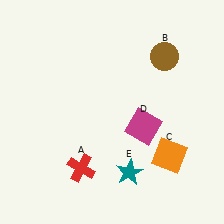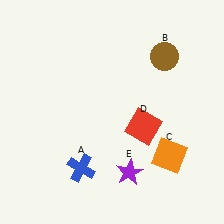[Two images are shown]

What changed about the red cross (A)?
In Image 1, A is red. In Image 2, it changed to blue.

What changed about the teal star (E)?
In Image 1, E is teal. In Image 2, it changed to purple.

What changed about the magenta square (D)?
In Image 1, D is magenta. In Image 2, it changed to red.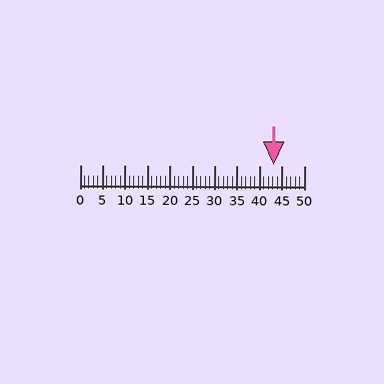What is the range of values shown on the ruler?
The ruler shows values from 0 to 50.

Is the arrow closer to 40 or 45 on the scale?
The arrow is closer to 45.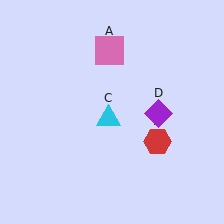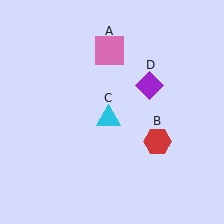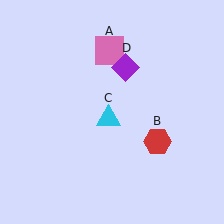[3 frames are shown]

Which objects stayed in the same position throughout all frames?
Pink square (object A) and red hexagon (object B) and cyan triangle (object C) remained stationary.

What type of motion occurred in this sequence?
The purple diamond (object D) rotated counterclockwise around the center of the scene.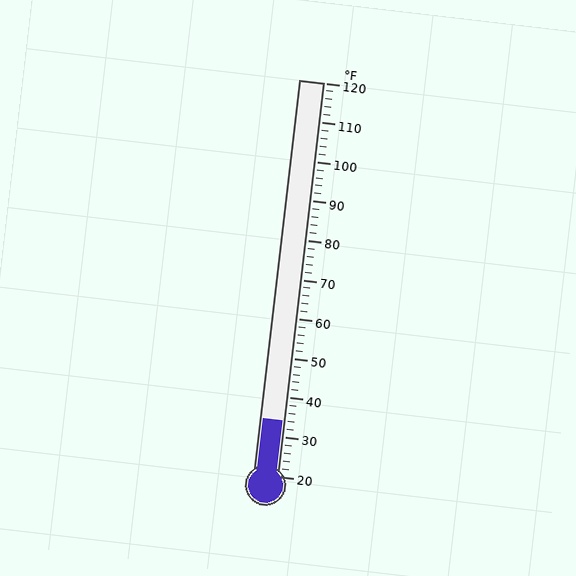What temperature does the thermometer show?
The thermometer shows approximately 34°F.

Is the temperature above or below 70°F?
The temperature is below 70°F.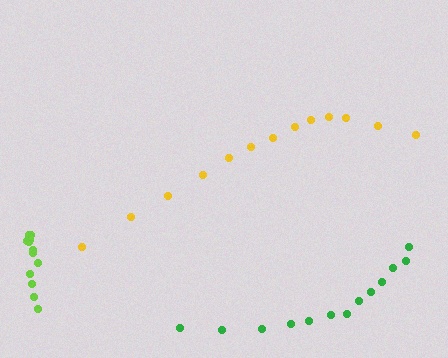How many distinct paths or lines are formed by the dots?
There are 3 distinct paths.